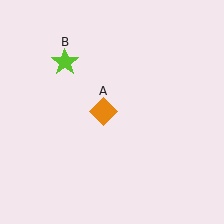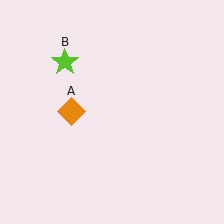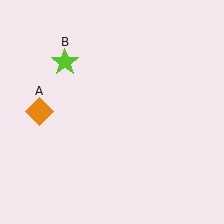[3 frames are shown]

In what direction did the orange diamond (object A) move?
The orange diamond (object A) moved left.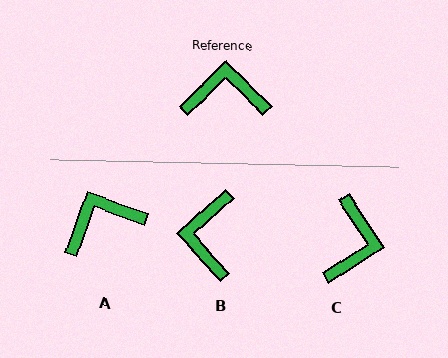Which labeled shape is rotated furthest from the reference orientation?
C, about 102 degrees away.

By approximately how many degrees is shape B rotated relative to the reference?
Approximately 87 degrees counter-clockwise.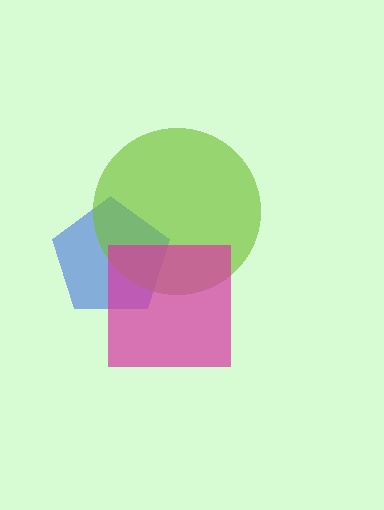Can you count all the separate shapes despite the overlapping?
Yes, there are 3 separate shapes.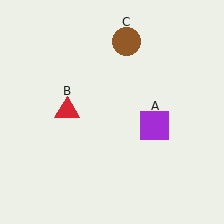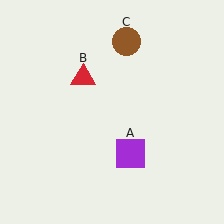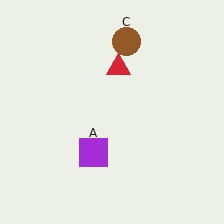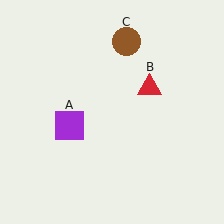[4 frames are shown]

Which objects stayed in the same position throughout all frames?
Brown circle (object C) remained stationary.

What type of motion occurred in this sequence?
The purple square (object A), red triangle (object B) rotated clockwise around the center of the scene.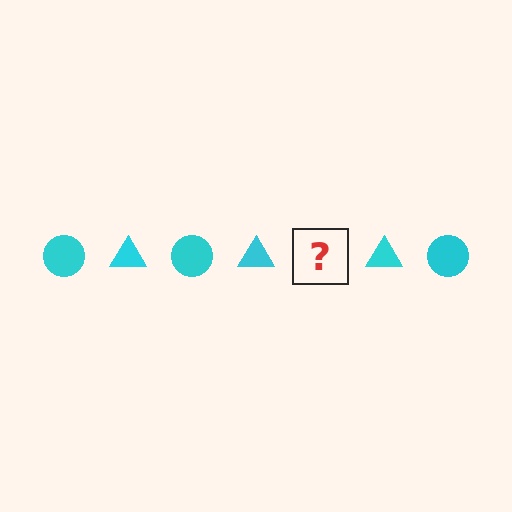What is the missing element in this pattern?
The missing element is a cyan circle.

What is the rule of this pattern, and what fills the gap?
The rule is that the pattern cycles through circle, triangle shapes in cyan. The gap should be filled with a cyan circle.